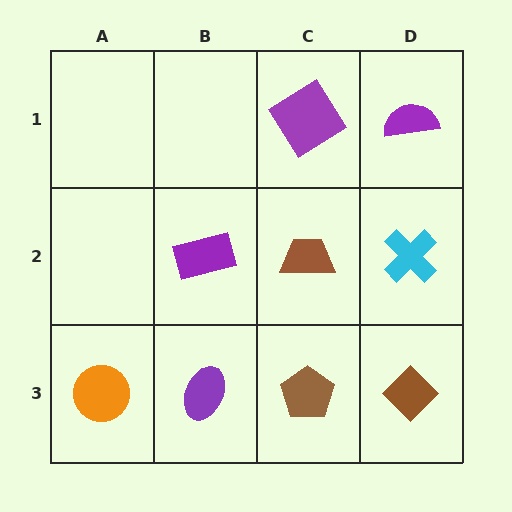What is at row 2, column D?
A cyan cross.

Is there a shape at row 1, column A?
No, that cell is empty.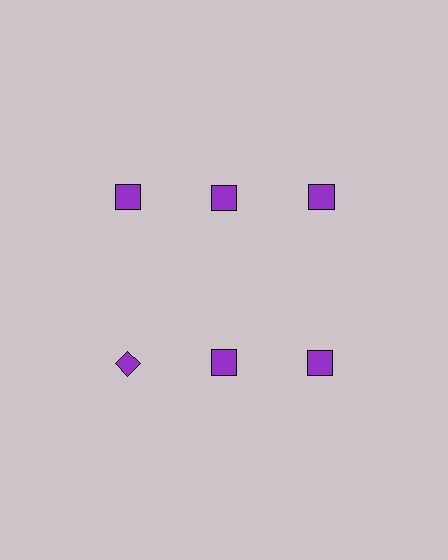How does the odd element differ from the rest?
It has a different shape: diamond instead of square.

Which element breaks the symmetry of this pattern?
The purple diamond in the second row, leftmost column breaks the symmetry. All other shapes are purple squares.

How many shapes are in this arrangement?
There are 6 shapes arranged in a grid pattern.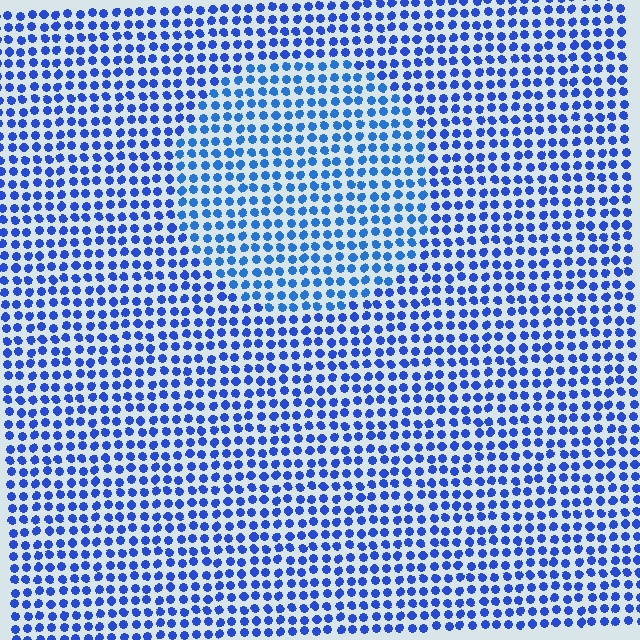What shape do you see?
I see a circle.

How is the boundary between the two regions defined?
The boundary is defined purely by a slight shift in hue (about 15 degrees). Spacing, size, and orientation are identical on both sides.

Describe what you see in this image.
The image is filled with small blue elements in a uniform arrangement. A circle-shaped region is visible where the elements are tinted to a slightly different hue, forming a subtle color boundary.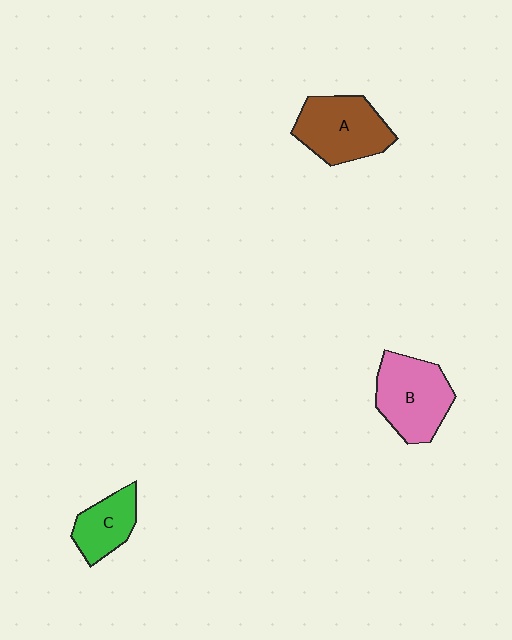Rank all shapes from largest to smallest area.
From largest to smallest: B (pink), A (brown), C (green).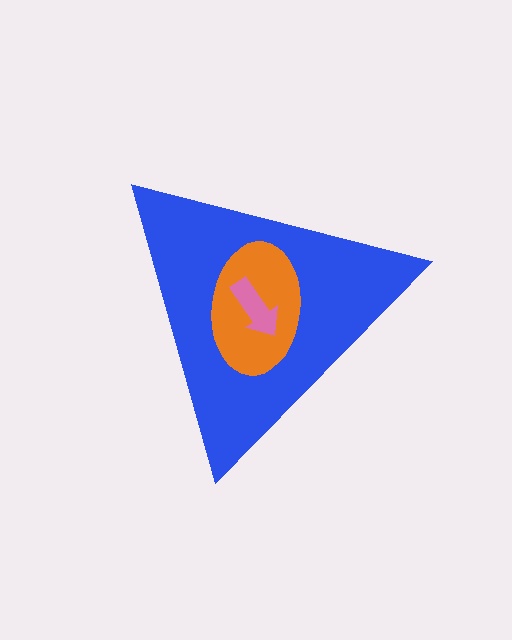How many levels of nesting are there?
3.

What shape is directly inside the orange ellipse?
The pink arrow.